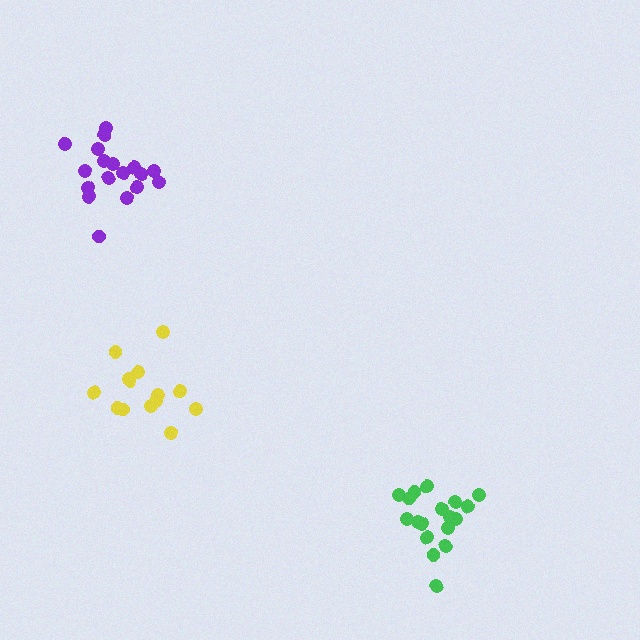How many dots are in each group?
Group 1: 18 dots, Group 2: 14 dots, Group 3: 18 dots (50 total).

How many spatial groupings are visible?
There are 3 spatial groupings.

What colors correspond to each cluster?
The clusters are colored: purple, yellow, green.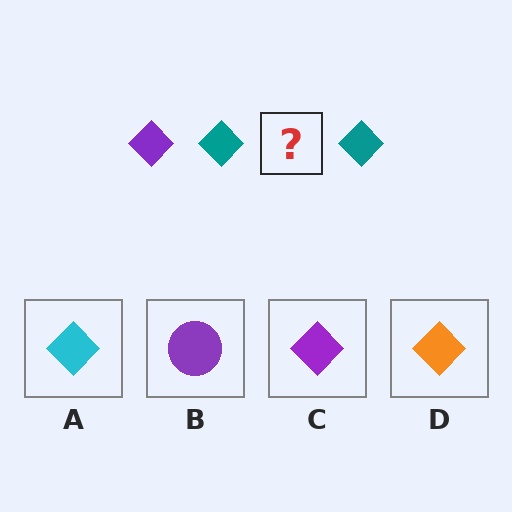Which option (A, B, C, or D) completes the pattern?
C.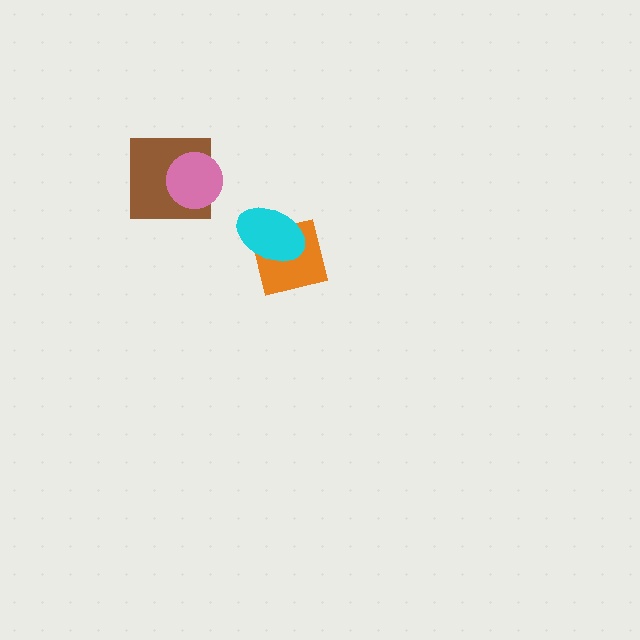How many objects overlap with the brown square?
1 object overlaps with the brown square.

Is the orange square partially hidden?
Yes, it is partially covered by another shape.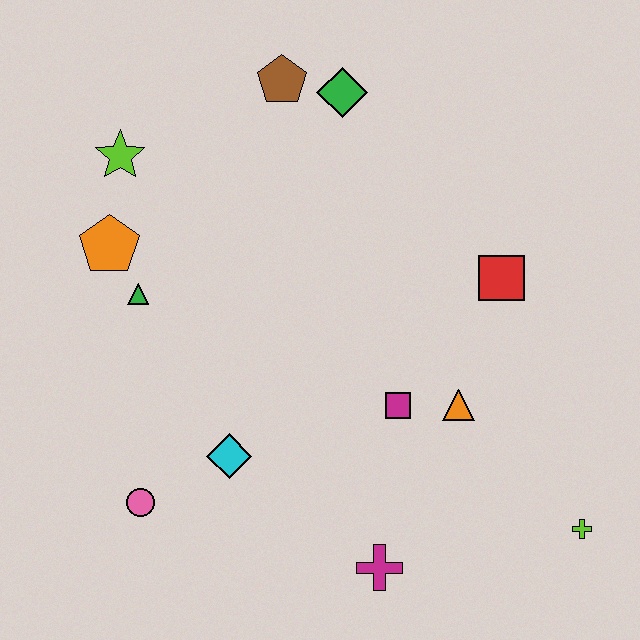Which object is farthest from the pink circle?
The green diamond is farthest from the pink circle.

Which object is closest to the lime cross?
The orange triangle is closest to the lime cross.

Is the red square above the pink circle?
Yes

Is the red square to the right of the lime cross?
No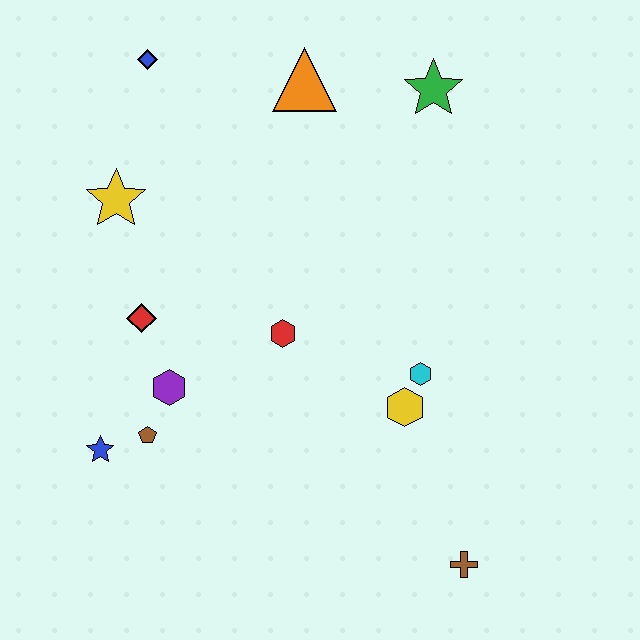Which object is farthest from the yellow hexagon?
The blue diamond is farthest from the yellow hexagon.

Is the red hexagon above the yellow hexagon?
Yes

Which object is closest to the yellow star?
The red diamond is closest to the yellow star.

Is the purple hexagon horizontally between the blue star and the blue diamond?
No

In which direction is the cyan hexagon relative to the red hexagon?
The cyan hexagon is to the right of the red hexagon.